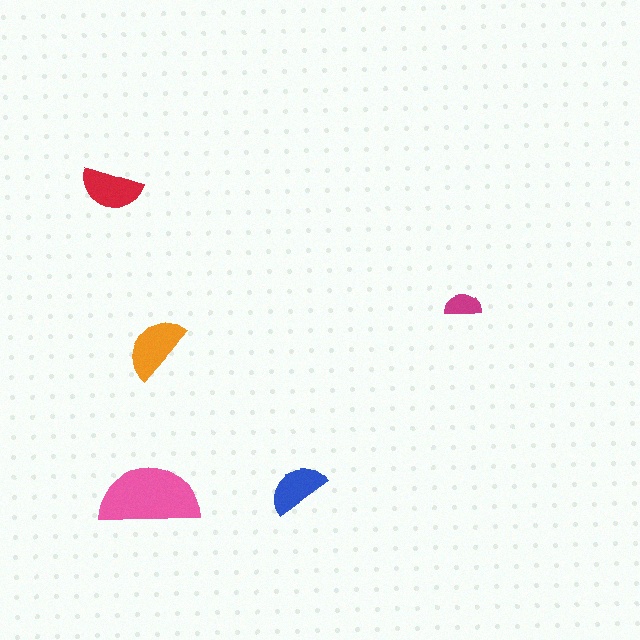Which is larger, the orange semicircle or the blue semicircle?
The orange one.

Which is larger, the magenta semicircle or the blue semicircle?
The blue one.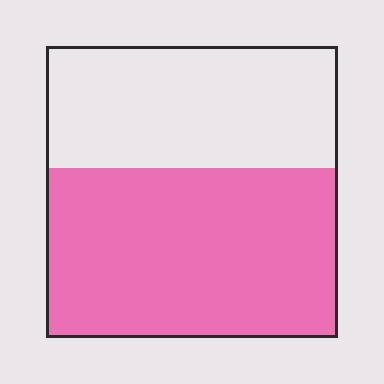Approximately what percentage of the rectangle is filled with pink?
Approximately 60%.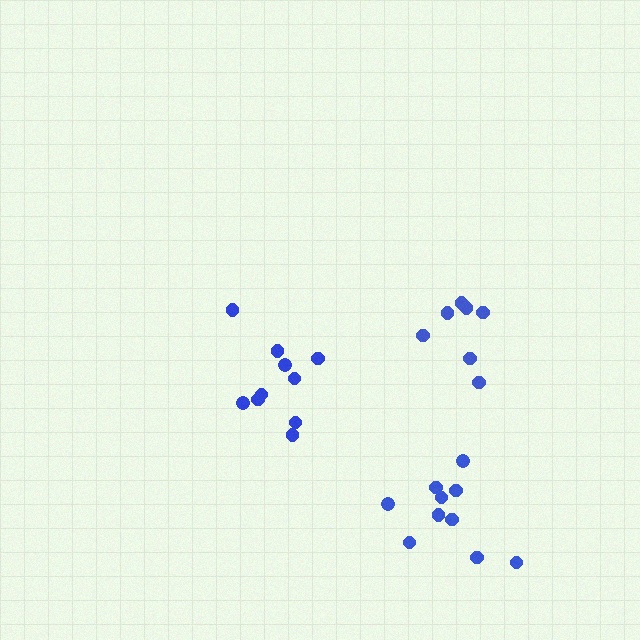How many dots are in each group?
Group 1: 10 dots, Group 2: 10 dots, Group 3: 7 dots (27 total).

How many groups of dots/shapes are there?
There are 3 groups.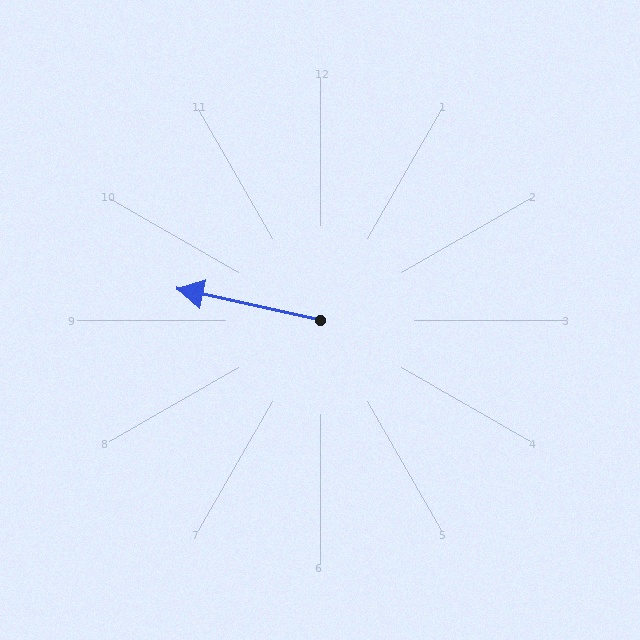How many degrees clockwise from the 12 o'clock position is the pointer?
Approximately 282 degrees.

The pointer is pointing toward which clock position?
Roughly 9 o'clock.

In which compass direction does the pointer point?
West.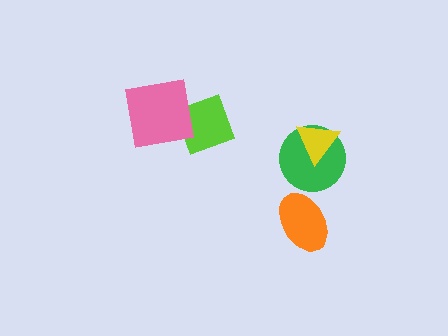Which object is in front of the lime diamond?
The pink square is in front of the lime diamond.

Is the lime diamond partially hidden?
Yes, it is partially covered by another shape.